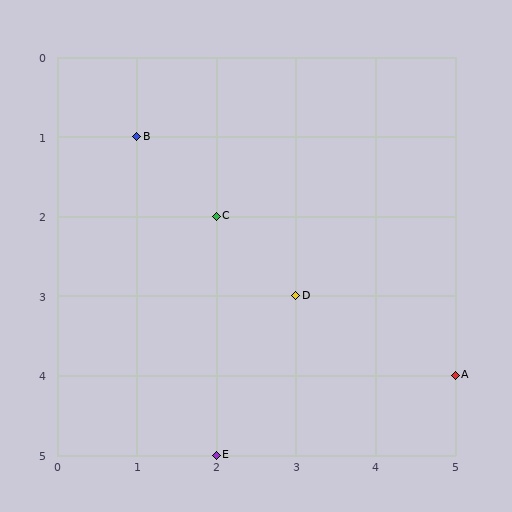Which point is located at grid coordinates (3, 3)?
Point D is at (3, 3).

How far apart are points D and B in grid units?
Points D and B are 2 columns and 2 rows apart (about 2.8 grid units diagonally).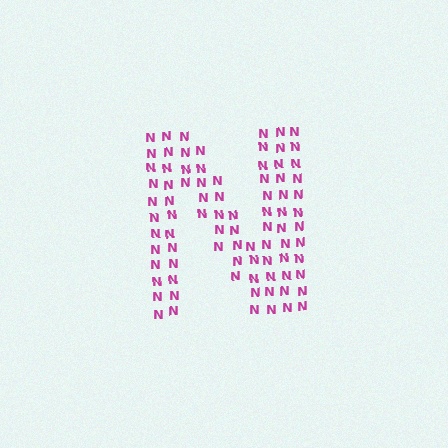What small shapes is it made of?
It is made of small letter N's.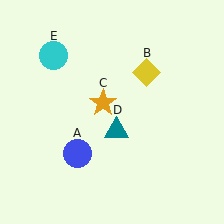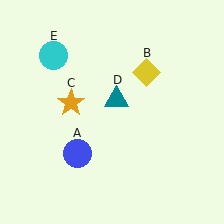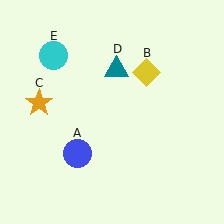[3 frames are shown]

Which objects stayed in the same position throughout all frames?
Blue circle (object A) and yellow diamond (object B) and cyan circle (object E) remained stationary.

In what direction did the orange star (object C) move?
The orange star (object C) moved left.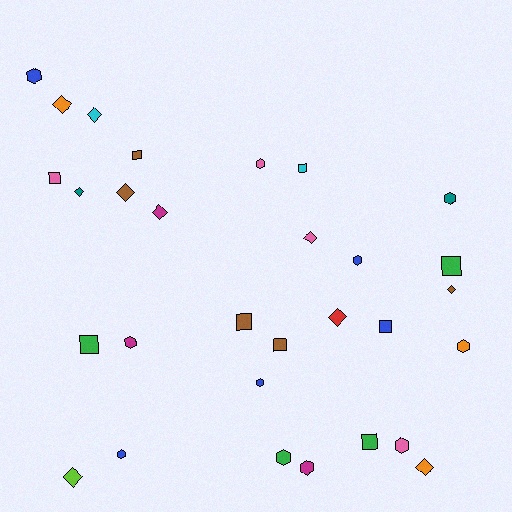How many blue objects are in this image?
There are 5 blue objects.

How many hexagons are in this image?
There are 11 hexagons.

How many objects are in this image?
There are 30 objects.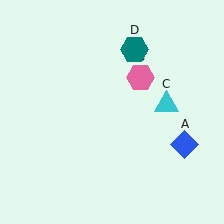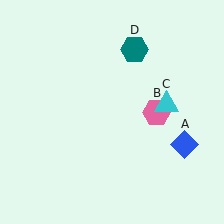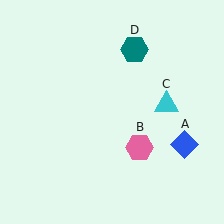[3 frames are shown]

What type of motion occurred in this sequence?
The pink hexagon (object B) rotated clockwise around the center of the scene.